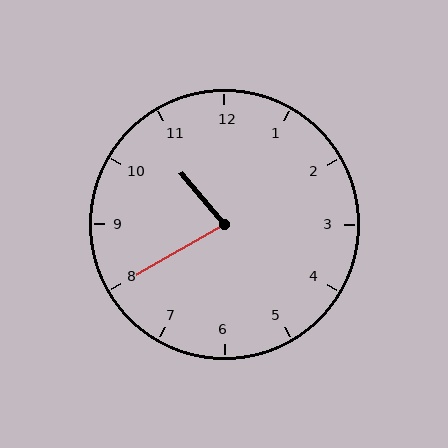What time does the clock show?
10:40.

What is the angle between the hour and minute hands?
Approximately 80 degrees.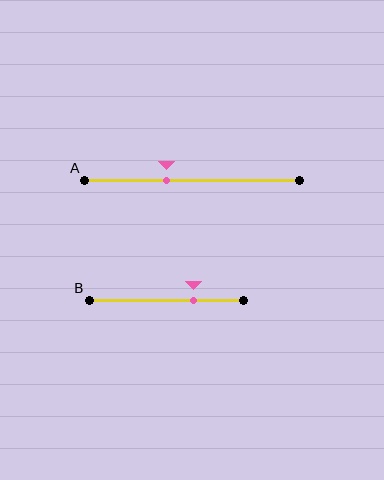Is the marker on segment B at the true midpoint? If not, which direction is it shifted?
No, the marker on segment B is shifted to the right by about 18% of the segment length.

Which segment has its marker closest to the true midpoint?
Segment A has its marker closest to the true midpoint.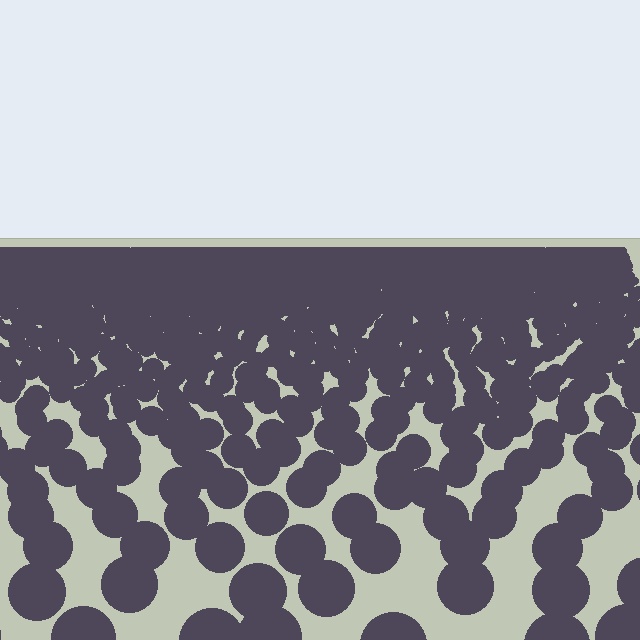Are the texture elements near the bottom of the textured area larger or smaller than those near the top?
Larger. Near the bottom, elements are closer to the viewer and appear at a bigger on-screen size.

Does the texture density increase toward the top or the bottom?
Density increases toward the top.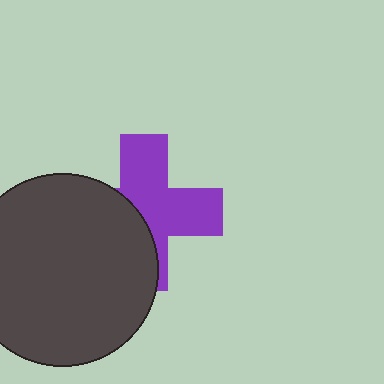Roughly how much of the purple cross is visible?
About half of it is visible (roughly 57%).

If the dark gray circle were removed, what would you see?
You would see the complete purple cross.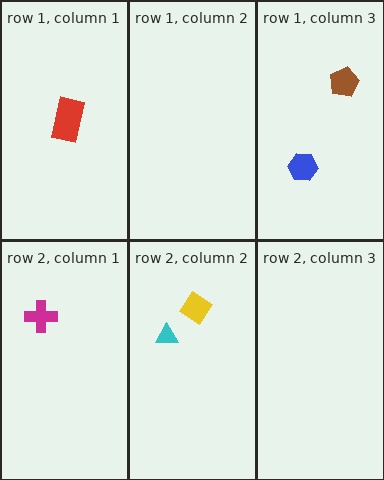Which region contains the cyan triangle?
The row 2, column 2 region.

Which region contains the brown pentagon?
The row 1, column 3 region.